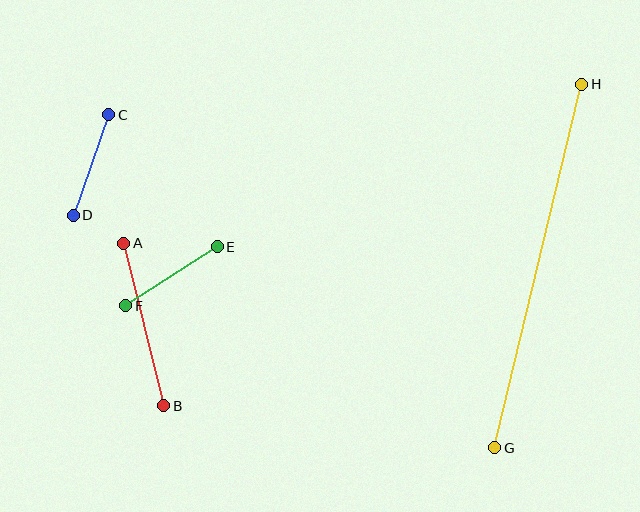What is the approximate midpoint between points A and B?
The midpoint is at approximately (144, 324) pixels.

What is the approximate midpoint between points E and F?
The midpoint is at approximately (171, 276) pixels.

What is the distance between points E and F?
The distance is approximately 109 pixels.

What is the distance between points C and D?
The distance is approximately 106 pixels.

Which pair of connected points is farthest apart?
Points G and H are farthest apart.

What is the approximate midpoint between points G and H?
The midpoint is at approximately (538, 266) pixels.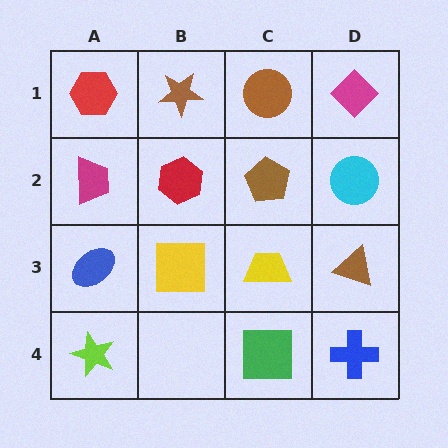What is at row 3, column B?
A yellow square.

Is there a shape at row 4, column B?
No, that cell is empty.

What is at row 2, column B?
A red hexagon.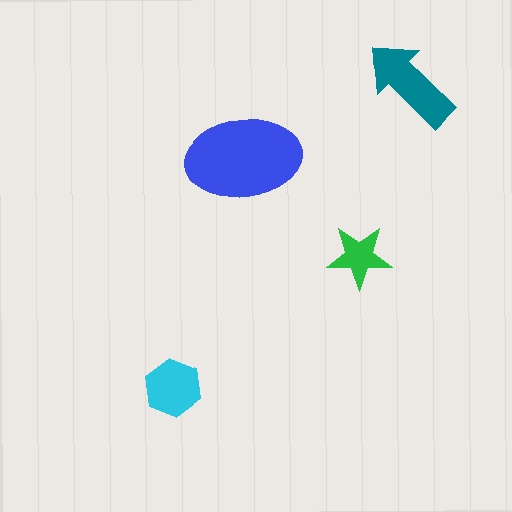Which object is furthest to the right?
The teal arrow is rightmost.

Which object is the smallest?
The green star.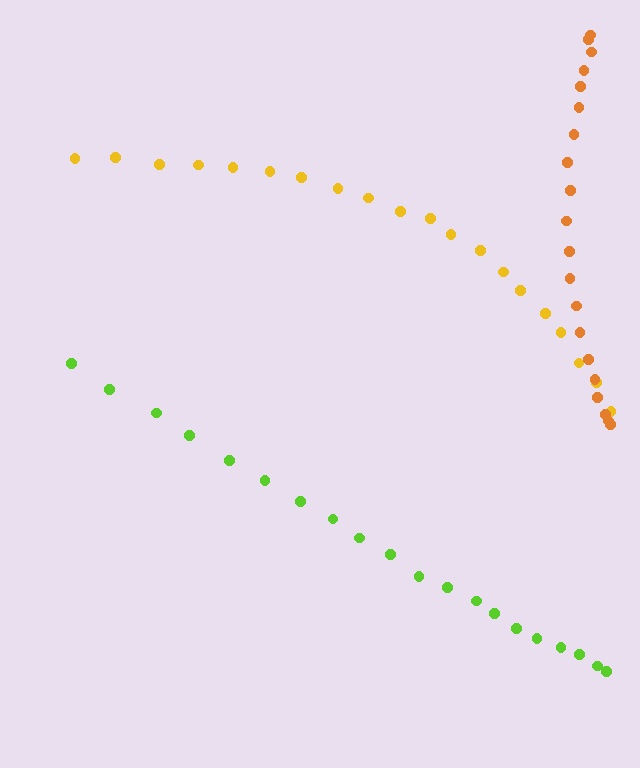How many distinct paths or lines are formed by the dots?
There are 3 distinct paths.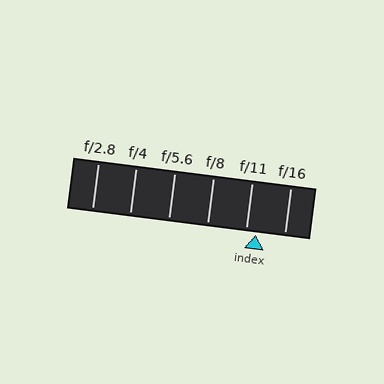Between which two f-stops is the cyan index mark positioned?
The index mark is between f/11 and f/16.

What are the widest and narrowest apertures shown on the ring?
The widest aperture shown is f/2.8 and the narrowest is f/16.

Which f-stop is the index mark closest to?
The index mark is closest to f/11.